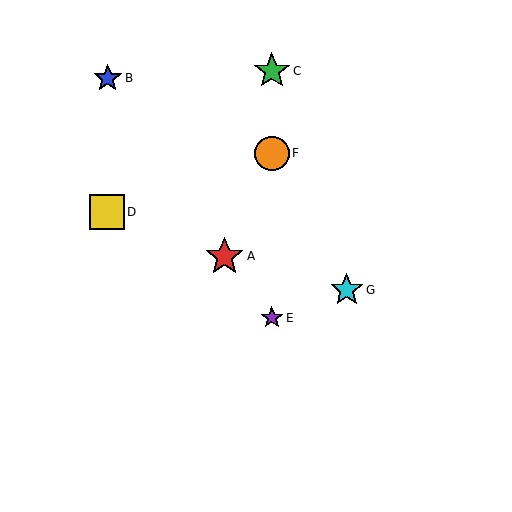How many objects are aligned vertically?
3 objects (C, E, F) are aligned vertically.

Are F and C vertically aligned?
Yes, both are at x≈272.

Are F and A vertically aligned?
No, F is at x≈272 and A is at x≈225.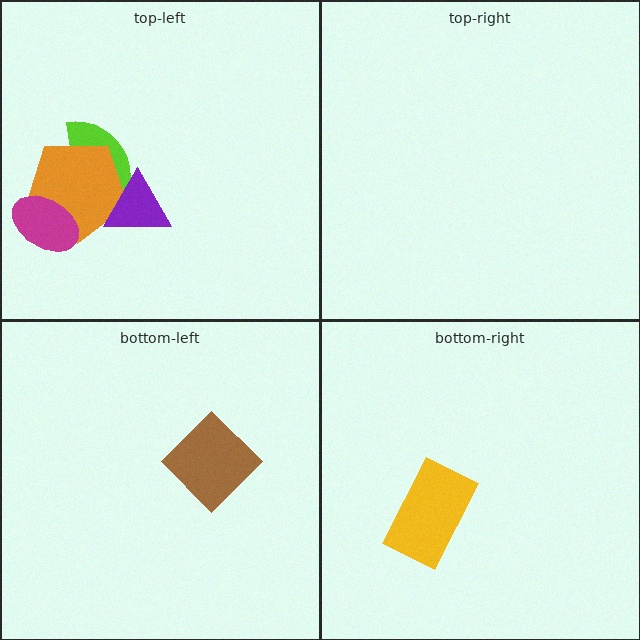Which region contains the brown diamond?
The bottom-left region.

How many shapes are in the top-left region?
4.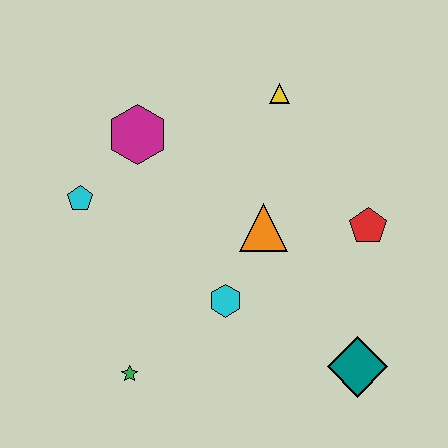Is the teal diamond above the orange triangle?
No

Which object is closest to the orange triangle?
The cyan hexagon is closest to the orange triangle.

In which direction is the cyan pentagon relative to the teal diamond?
The cyan pentagon is to the left of the teal diamond.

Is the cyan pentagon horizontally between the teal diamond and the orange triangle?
No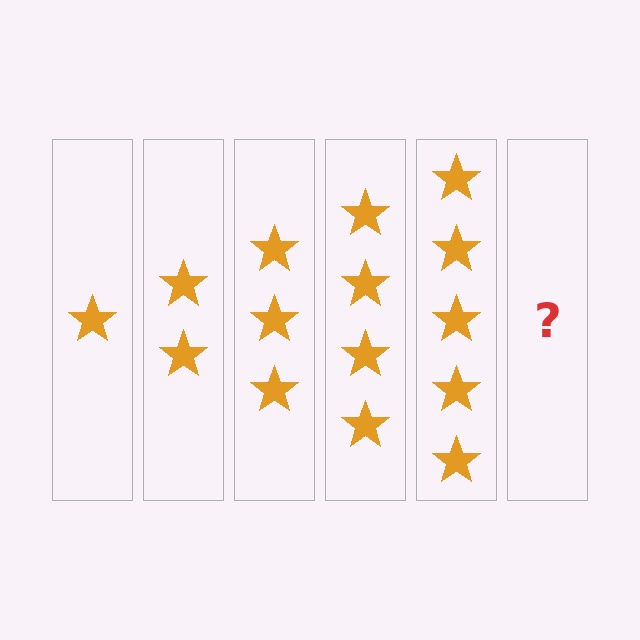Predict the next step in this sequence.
The next step is 6 stars.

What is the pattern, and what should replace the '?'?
The pattern is that each step adds one more star. The '?' should be 6 stars.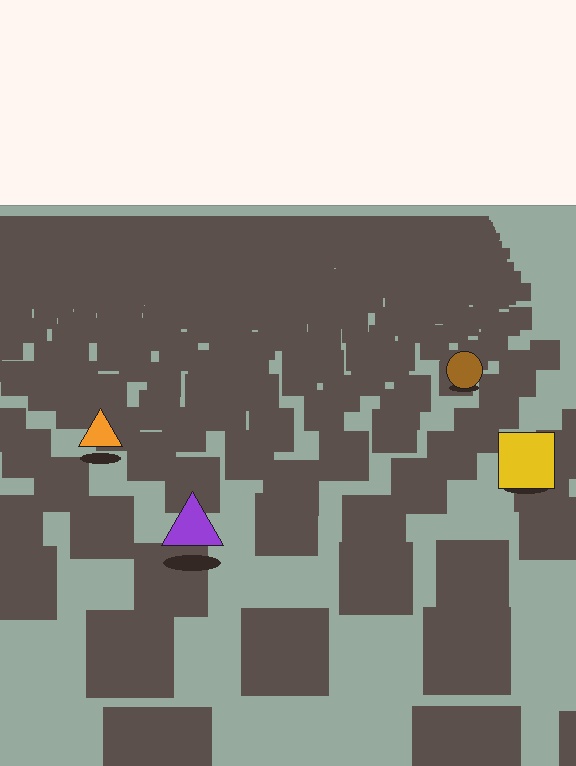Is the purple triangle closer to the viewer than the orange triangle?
Yes. The purple triangle is closer — you can tell from the texture gradient: the ground texture is coarser near it.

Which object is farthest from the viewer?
The brown circle is farthest from the viewer. It appears smaller and the ground texture around it is denser.